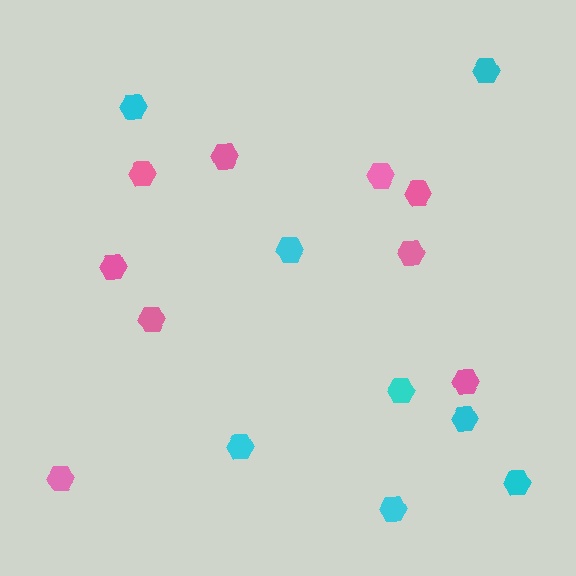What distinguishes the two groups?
There are 2 groups: one group of cyan hexagons (8) and one group of pink hexagons (9).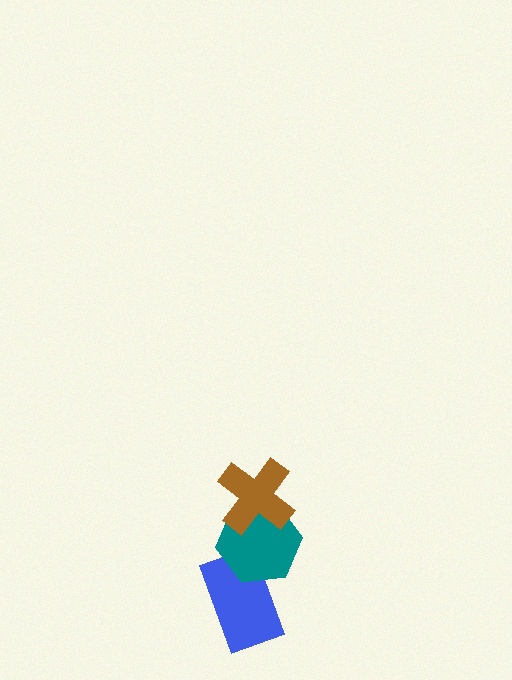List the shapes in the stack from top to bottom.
From top to bottom: the brown cross, the teal hexagon, the blue rectangle.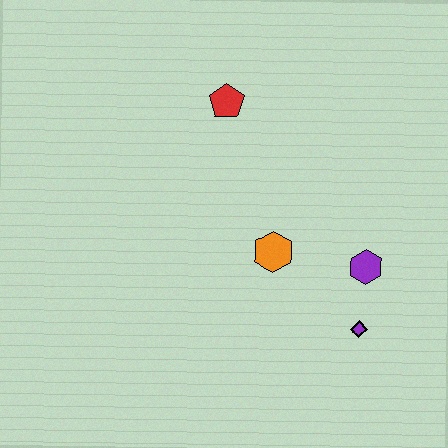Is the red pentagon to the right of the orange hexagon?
No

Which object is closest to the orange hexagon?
The purple hexagon is closest to the orange hexagon.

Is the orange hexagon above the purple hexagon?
Yes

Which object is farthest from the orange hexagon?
The red pentagon is farthest from the orange hexagon.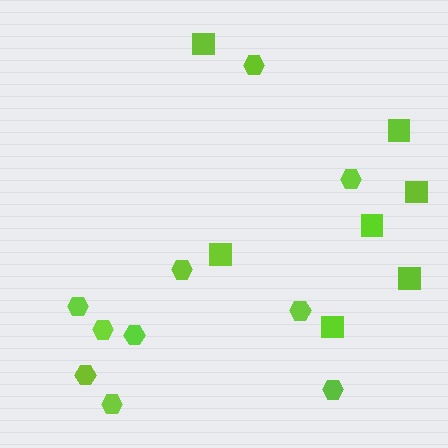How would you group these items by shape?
There are 2 groups: one group of hexagons (10) and one group of squares (7).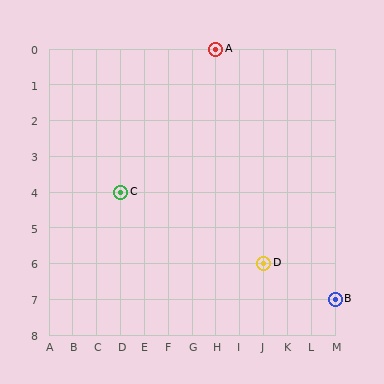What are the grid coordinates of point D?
Point D is at grid coordinates (J, 6).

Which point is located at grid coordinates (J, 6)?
Point D is at (J, 6).